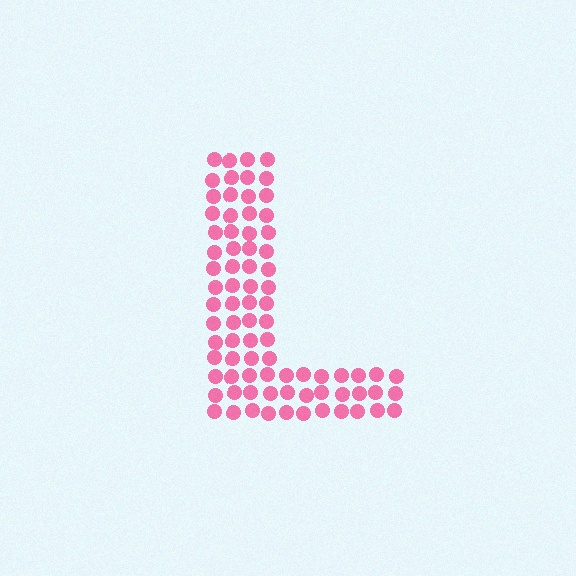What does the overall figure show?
The overall figure shows the letter L.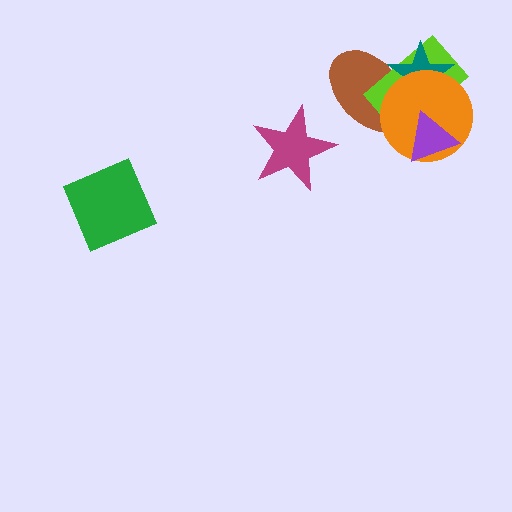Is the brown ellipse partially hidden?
Yes, it is partially covered by another shape.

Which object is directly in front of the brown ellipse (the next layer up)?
The lime rectangle is directly in front of the brown ellipse.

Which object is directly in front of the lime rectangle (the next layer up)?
The teal star is directly in front of the lime rectangle.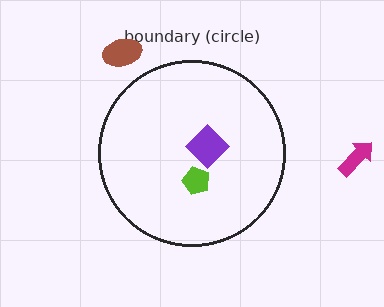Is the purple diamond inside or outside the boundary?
Inside.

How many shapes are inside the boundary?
2 inside, 2 outside.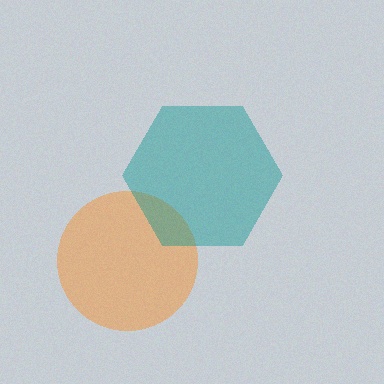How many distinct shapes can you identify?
There are 2 distinct shapes: an orange circle, a teal hexagon.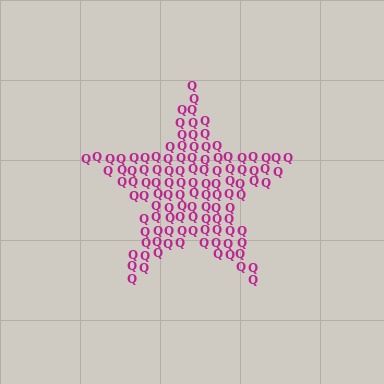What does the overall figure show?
The overall figure shows a star.